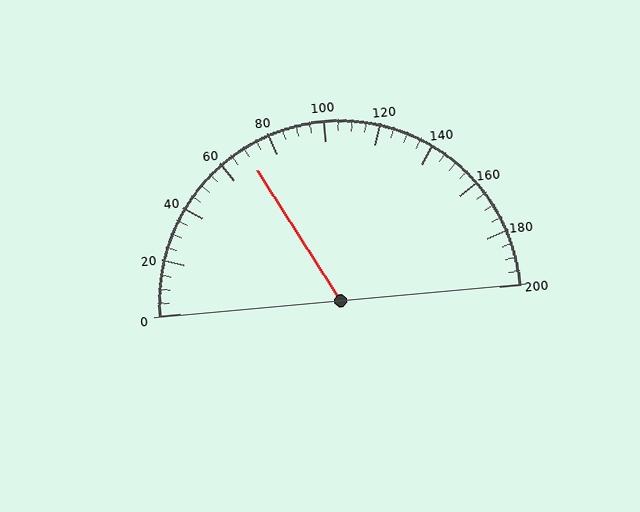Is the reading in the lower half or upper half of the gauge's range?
The reading is in the lower half of the range (0 to 200).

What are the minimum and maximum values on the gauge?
The gauge ranges from 0 to 200.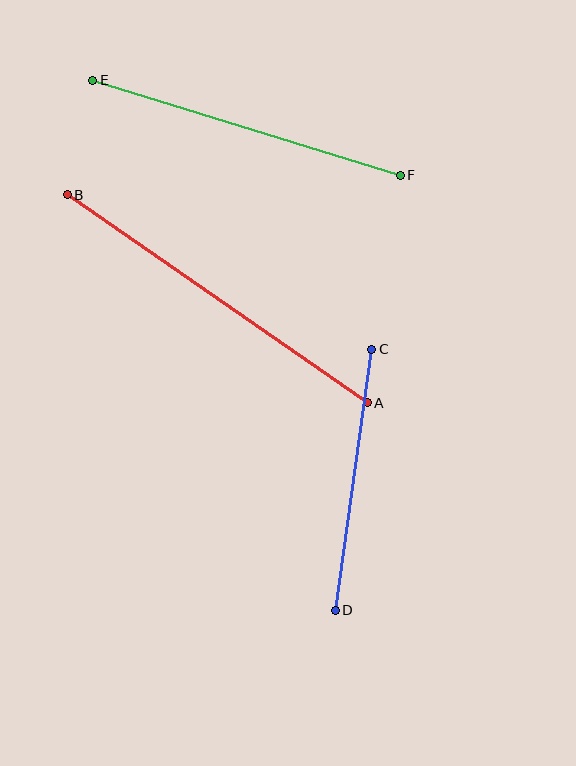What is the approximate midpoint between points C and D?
The midpoint is at approximately (354, 480) pixels.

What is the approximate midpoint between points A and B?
The midpoint is at approximately (217, 299) pixels.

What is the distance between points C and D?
The distance is approximately 263 pixels.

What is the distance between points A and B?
The distance is approximately 365 pixels.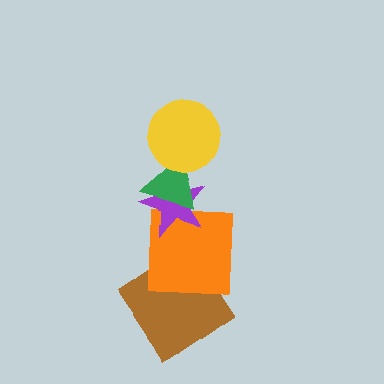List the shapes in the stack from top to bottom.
From top to bottom: the yellow circle, the green triangle, the purple star, the orange square, the brown diamond.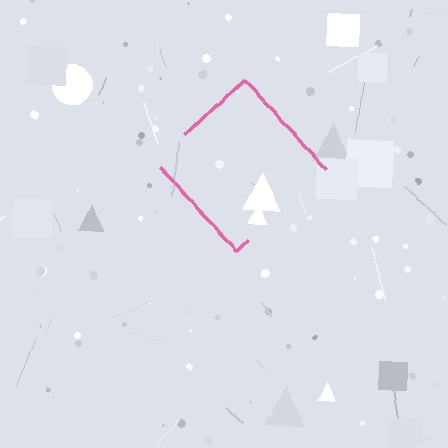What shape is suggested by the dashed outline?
The dashed outline suggests a diamond.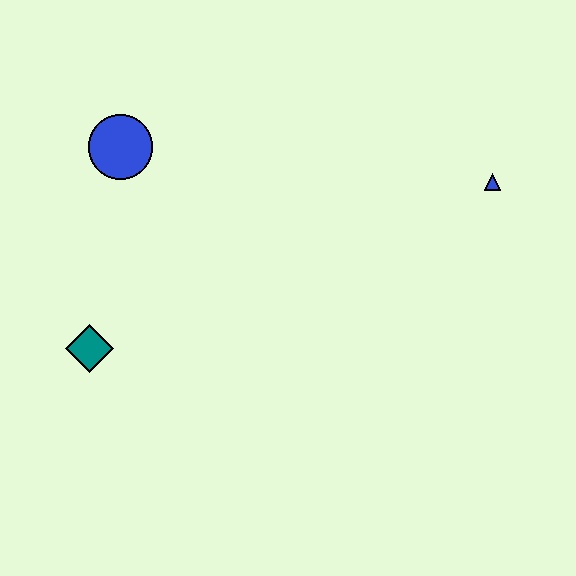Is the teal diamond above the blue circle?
No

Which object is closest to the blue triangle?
The blue circle is closest to the blue triangle.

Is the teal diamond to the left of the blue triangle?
Yes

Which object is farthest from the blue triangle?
The teal diamond is farthest from the blue triangle.